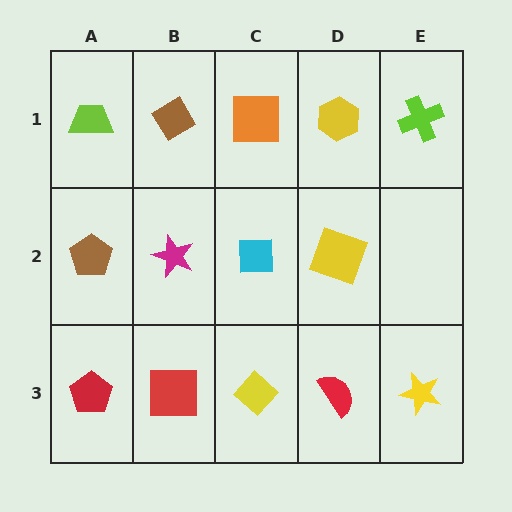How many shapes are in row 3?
5 shapes.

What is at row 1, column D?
A yellow hexagon.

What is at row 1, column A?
A lime trapezoid.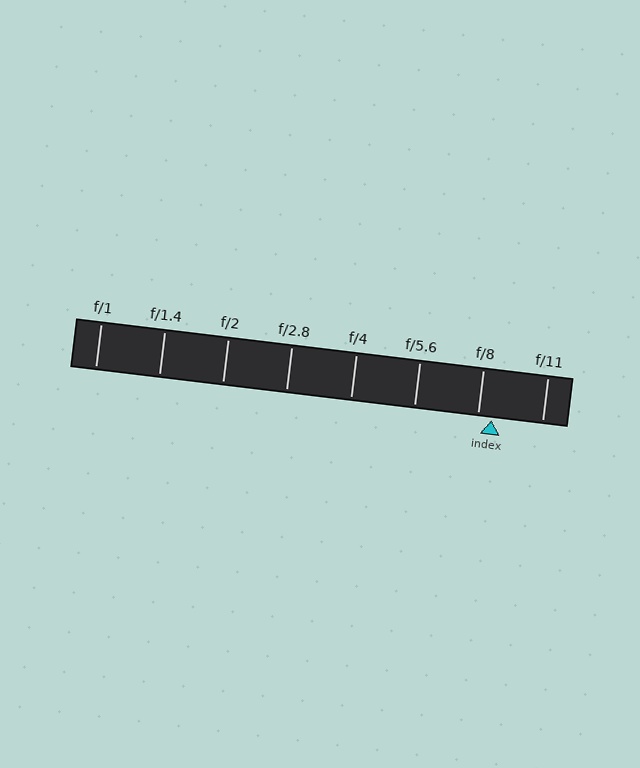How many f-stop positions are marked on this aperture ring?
There are 8 f-stop positions marked.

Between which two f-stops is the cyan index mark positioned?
The index mark is between f/8 and f/11.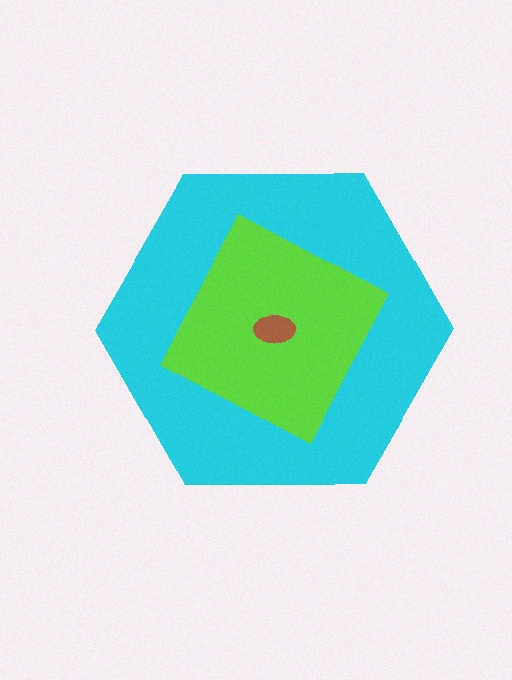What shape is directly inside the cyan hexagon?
The lime square.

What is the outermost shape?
The cyan hexagon.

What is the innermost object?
The brown ellipse.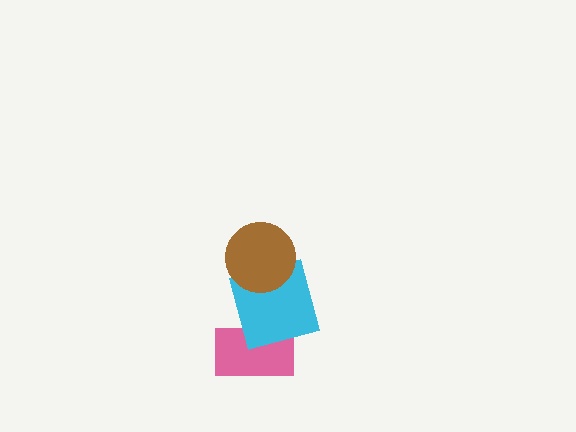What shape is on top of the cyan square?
The brown circle is on top of the cyan square.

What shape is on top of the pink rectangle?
The cyan square is on top of the pink rectangle.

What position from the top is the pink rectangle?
The pink rectangle is 3rd from the top.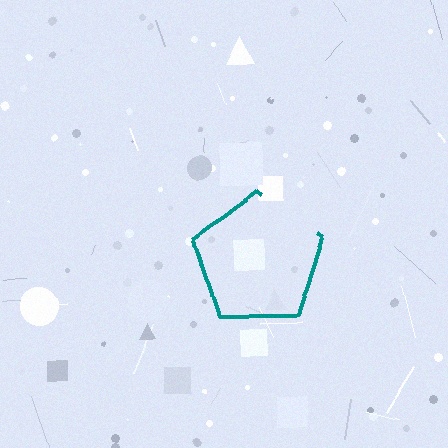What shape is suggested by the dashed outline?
The dashed outline suggests a pentagon.